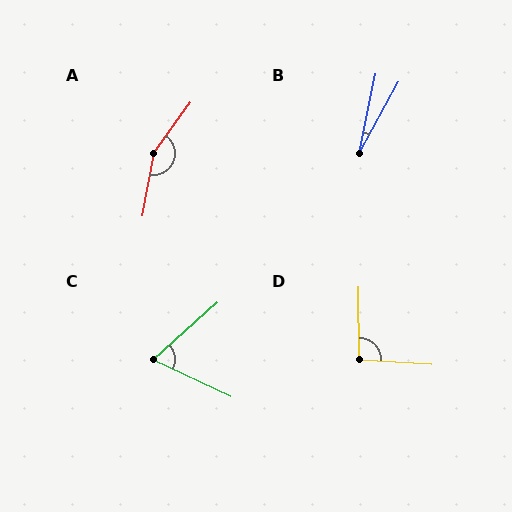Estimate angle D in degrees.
Approximately 94 degrees.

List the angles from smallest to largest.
B (17°), C (67°), D (94°), A (155°).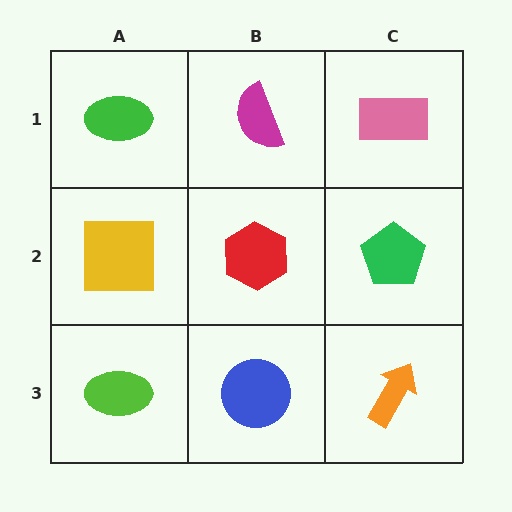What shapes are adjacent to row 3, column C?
A green pentagon (row 2, column C), a blue circle (row 3, column B).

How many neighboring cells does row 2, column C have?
3.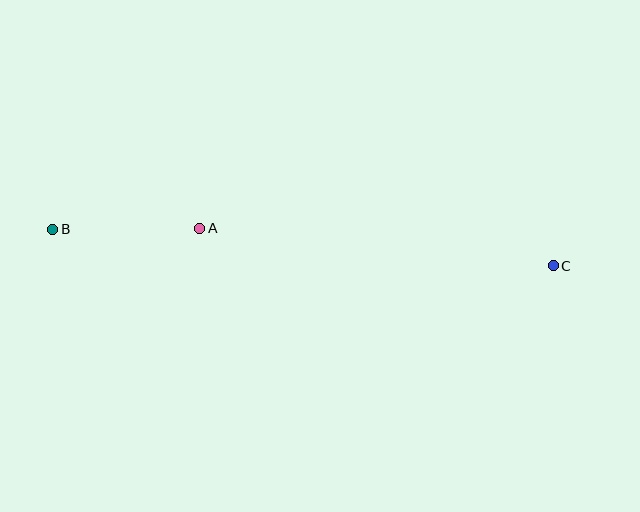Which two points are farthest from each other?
Points B and C are farthest from each other.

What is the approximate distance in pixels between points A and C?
The distance between A and C is approximately 356 pixels.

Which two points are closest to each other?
Points A and B are closest to each other.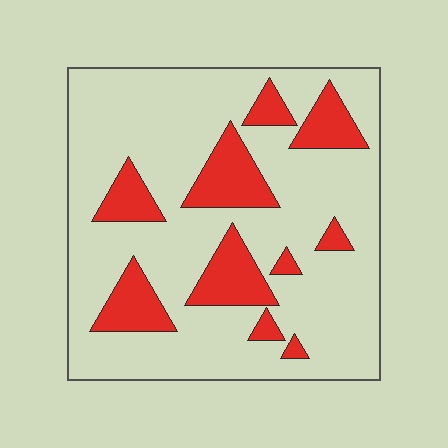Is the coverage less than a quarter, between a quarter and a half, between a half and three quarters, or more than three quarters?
Less than a quarter.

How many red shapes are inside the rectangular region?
10.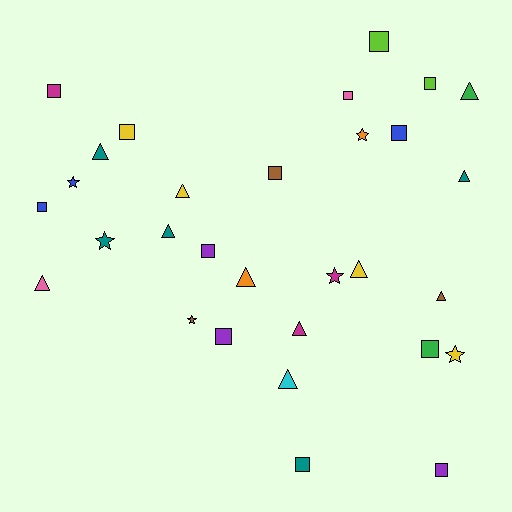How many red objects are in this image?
There are no red objects.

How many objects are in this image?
There are 30 objects.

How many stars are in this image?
There are 6 stars.